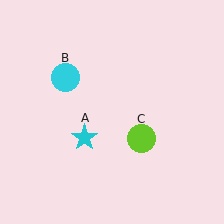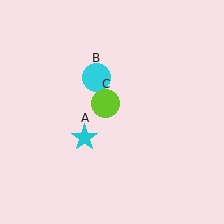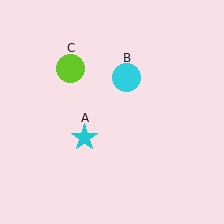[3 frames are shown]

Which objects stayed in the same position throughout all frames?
Cyan star (object A) remained stationary.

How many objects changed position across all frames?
2 objects changed position: cyan circle (object B), lime circle (object C).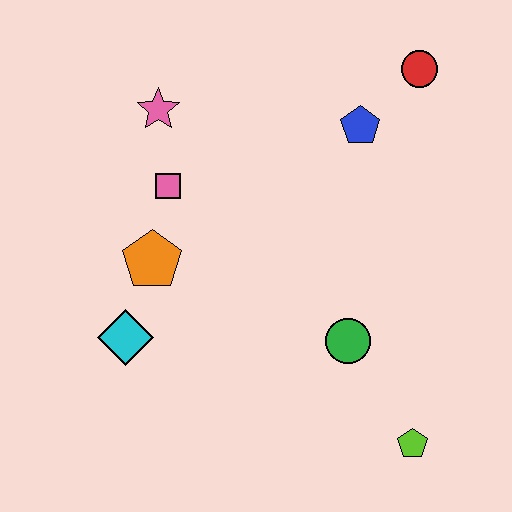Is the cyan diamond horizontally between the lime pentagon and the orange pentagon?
No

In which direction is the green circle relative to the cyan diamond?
The green circle is to the right of the cyan diamond.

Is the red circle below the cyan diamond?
No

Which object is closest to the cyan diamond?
The orange pentagon is closest to the cyan diamond.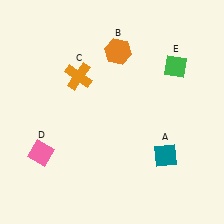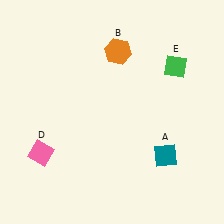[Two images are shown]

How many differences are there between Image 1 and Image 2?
There is 1 difference between the two images.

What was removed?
The orange cross (C) was removed in Image 2.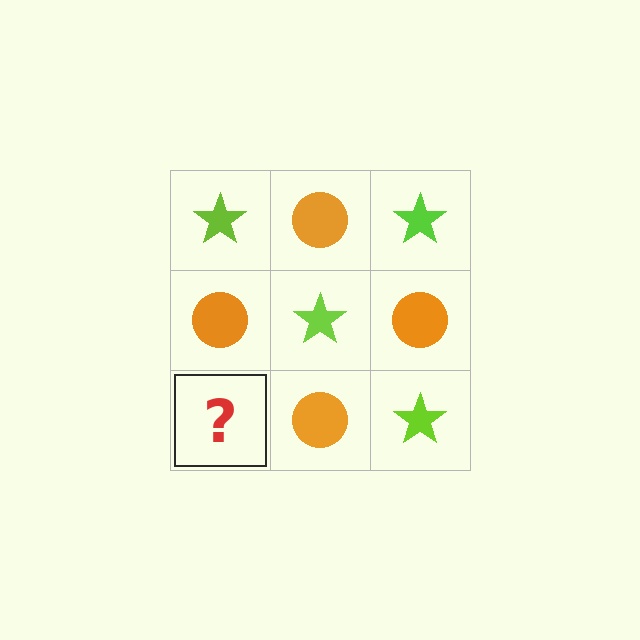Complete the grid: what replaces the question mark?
The question mark should be replaced with a lime star.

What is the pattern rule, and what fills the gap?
The rule is that it alternates lime star and orange circle in a checkerboard pattern. The gap should be filled with a lime star.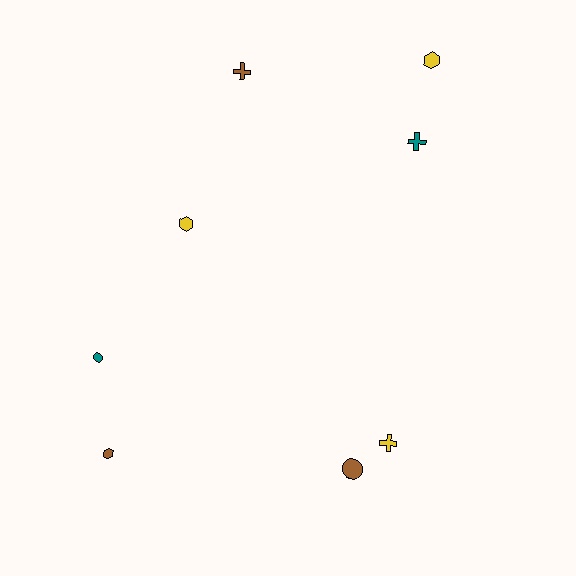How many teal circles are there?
There is 1 teal circle.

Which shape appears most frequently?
Hexagon, with 3 objects.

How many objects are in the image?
There are 8 objects.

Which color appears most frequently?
Yellow, with 3 objects.